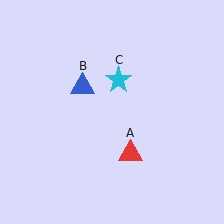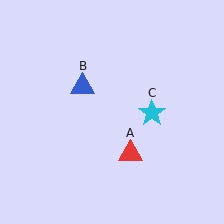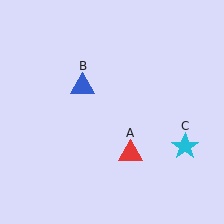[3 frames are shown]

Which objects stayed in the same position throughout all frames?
Red triangle (object A) and blue triangle (object B) remained stationary.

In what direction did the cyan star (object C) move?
The cyan star (object C) moved down and to the right.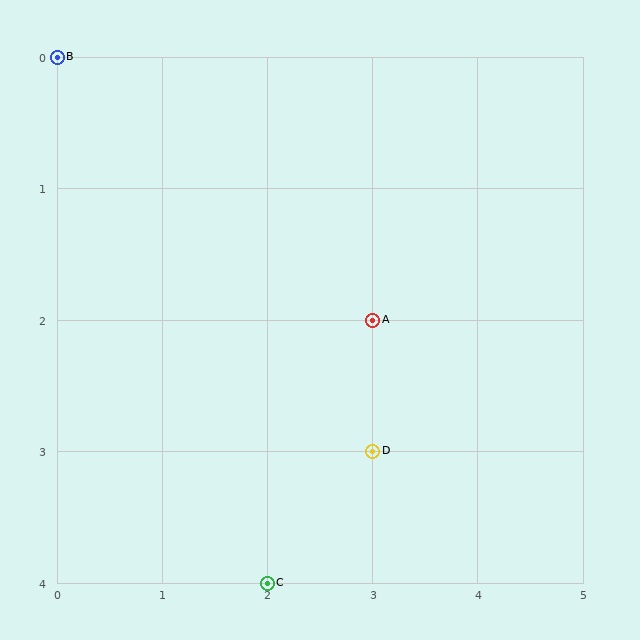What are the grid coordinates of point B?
Point B is at grid coordinates (0, 0).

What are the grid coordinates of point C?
Point C is at grid coordinates (2, 4).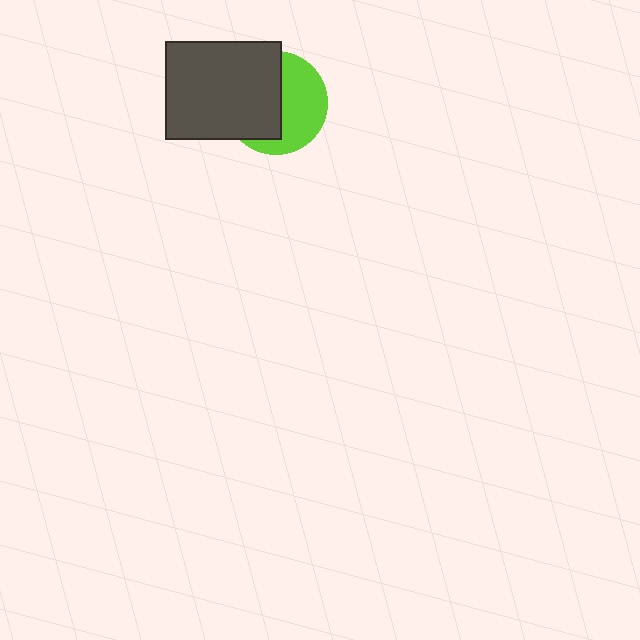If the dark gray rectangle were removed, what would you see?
You would see the complete lime circle.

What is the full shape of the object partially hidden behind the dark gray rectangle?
The partially hidden object is a lime circle.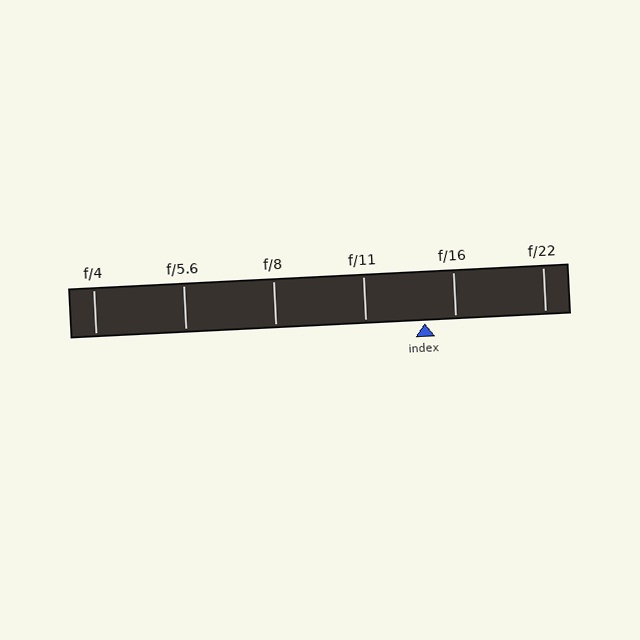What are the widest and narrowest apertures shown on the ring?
The widest aperture shown is f/4 and the narrowest is f/22.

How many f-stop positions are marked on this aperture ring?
There are 6 f-stop positions marked.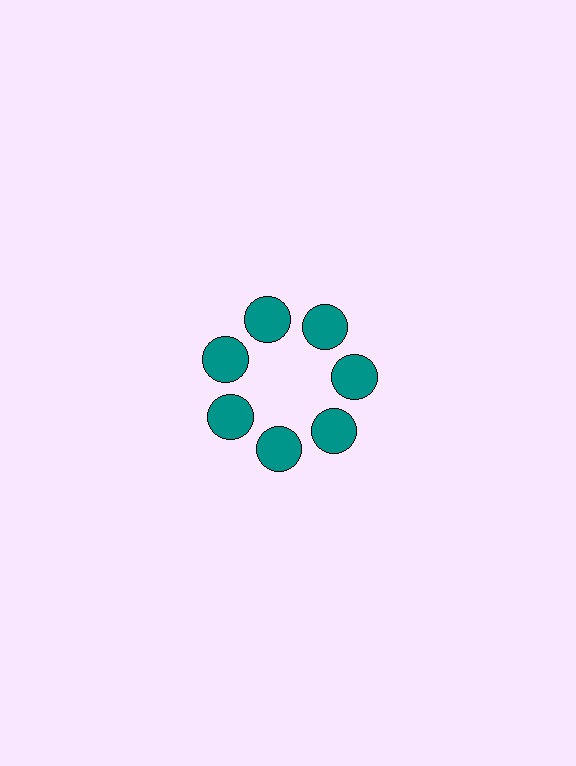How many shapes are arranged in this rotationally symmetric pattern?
There are 7 shapes, arranged in 7 groups of 1.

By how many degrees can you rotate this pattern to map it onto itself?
The pattern maps onto itself every 51 degrees of rotation.